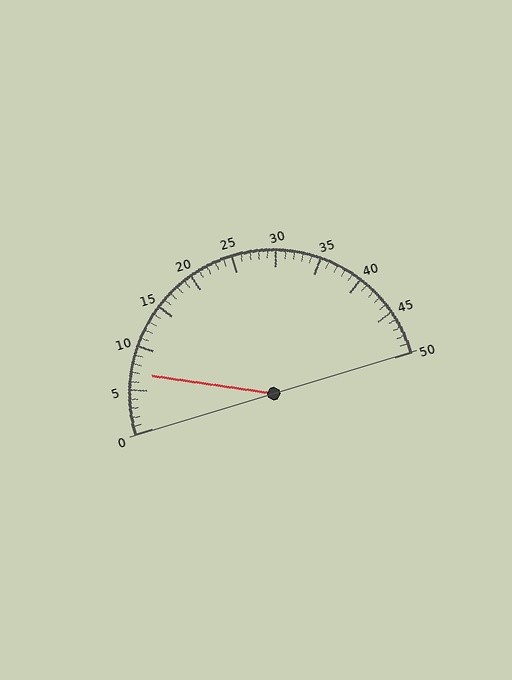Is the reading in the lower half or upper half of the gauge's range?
The reading is in the lower half of the range (0 to 50).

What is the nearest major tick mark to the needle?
The nearest major tick mark is 5.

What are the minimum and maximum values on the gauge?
The gauge ranges from 0 to 50.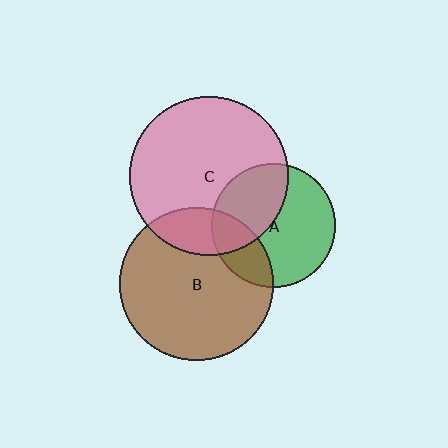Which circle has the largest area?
Circle C (pink).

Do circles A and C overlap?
Yes.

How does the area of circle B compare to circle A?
Approximately 1.5 times.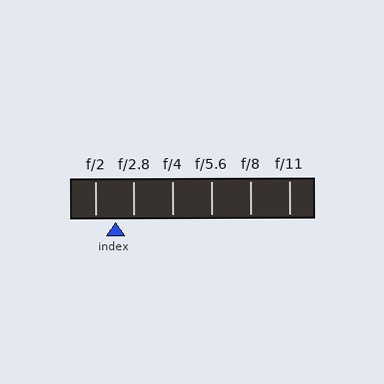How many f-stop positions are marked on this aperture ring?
There are 6 f-stop positions marked.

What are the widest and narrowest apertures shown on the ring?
The widest aperture shown is f/2 and the narrowest is f/11.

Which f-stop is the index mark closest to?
The index mark is closest to f/2.8.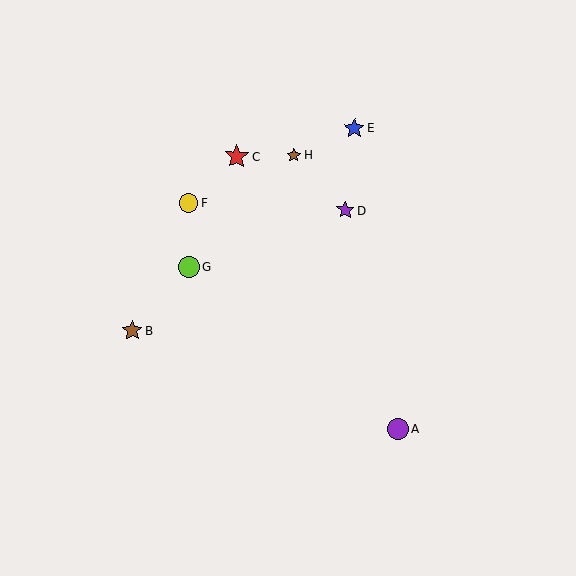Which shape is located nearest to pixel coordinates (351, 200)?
The purple star (labeled D) at (345, 210) is nearest to that location.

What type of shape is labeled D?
Shape D is a purple star.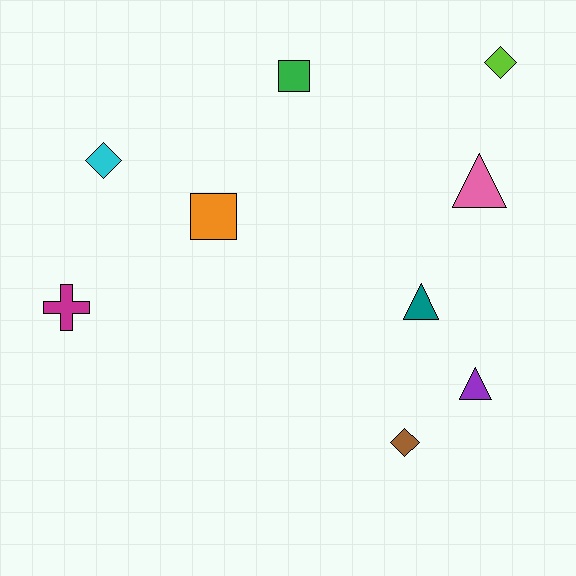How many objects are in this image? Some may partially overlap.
There are 9 objects.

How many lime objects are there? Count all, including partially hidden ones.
There is 1 lime object.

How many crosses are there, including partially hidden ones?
There is 1 cross.